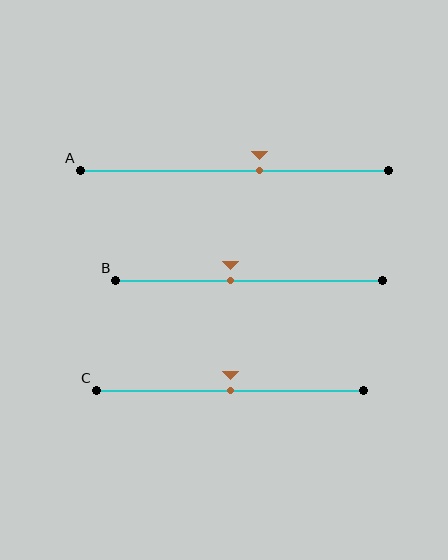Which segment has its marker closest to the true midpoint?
Segment C has its marker closest to the true midpoint.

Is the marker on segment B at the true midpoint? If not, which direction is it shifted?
No, the marker on segment B is shifted to the left by about 7% of the segment length.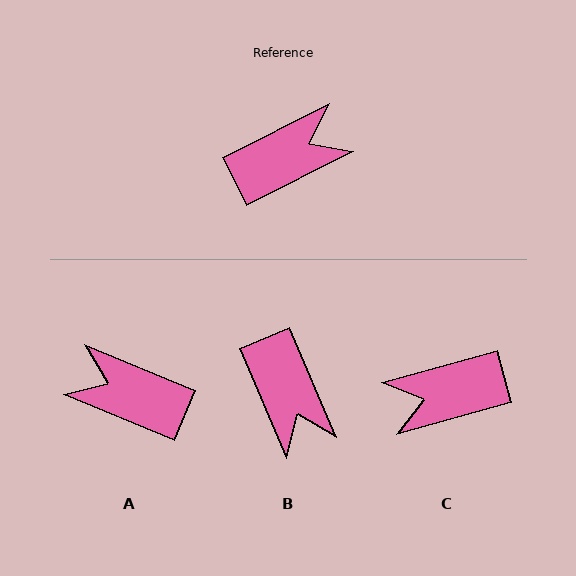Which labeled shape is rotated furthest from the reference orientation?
C, about 169 degrees away.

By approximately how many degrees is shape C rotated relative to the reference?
Approximately 169 degrees counter-clockwise.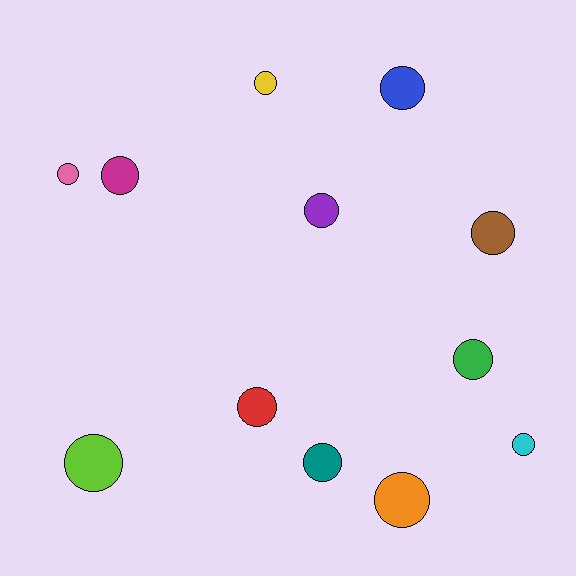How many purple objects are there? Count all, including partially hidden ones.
There is 1 purple object.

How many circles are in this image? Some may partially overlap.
There are 12 circles.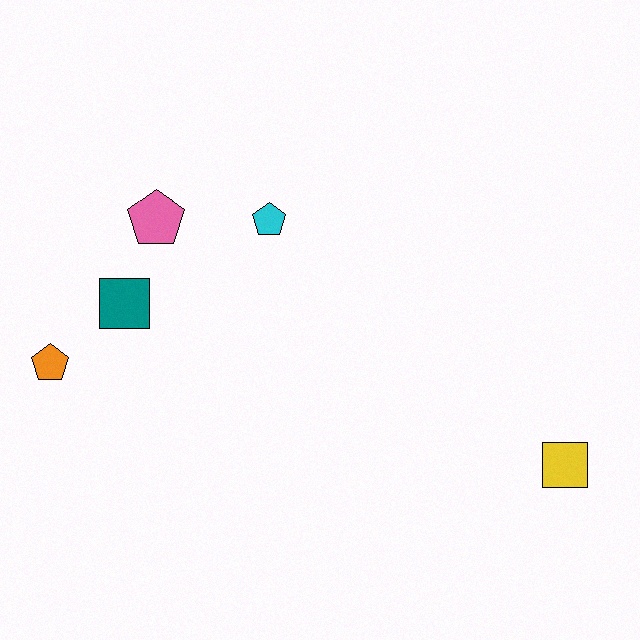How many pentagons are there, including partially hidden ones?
There are 3 pentagons.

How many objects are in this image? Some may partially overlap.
There are 5 objects.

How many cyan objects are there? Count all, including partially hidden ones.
There is 1 cyan object.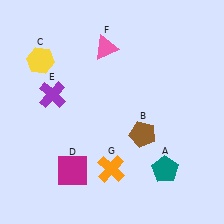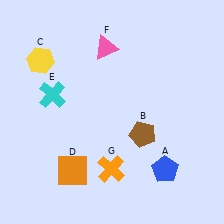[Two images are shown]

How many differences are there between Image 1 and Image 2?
There are 3 differences between the two images.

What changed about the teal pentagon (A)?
In Image 1, A is teal. In Image 2, it changed to blue.